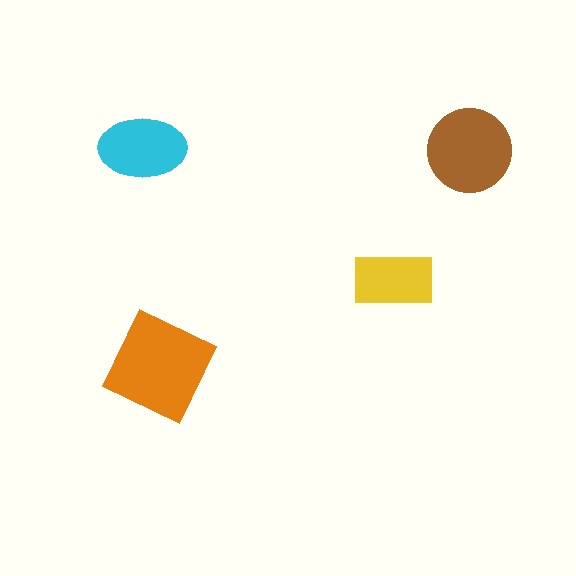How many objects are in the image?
There are 4 objects in the image.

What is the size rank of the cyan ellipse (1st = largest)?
3rd.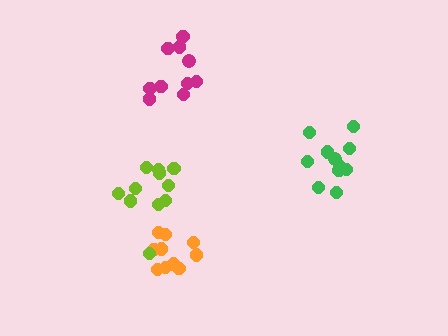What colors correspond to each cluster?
The clusters are colored: green, orange, magenta, lime.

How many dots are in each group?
Group 1: 11 dots, Group 2: 10 dots, Group 3: 10 dots, Group 4: 11 dots (42 total).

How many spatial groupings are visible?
There are 4 spatial groupings.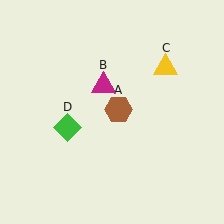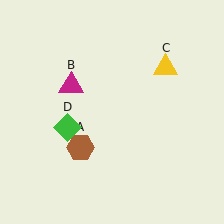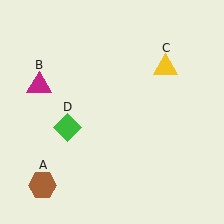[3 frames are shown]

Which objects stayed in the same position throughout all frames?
Yellow triangle (object C) and green diamond (object D) remained stationary.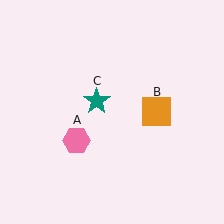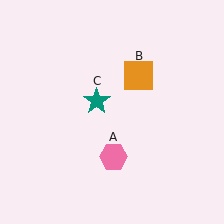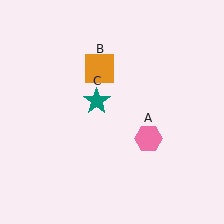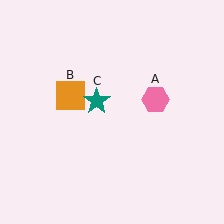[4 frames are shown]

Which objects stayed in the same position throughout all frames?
Teal star (object C) remained stationary.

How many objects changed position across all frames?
2 objects changed position: pink hexagon (object A), orange square (object B).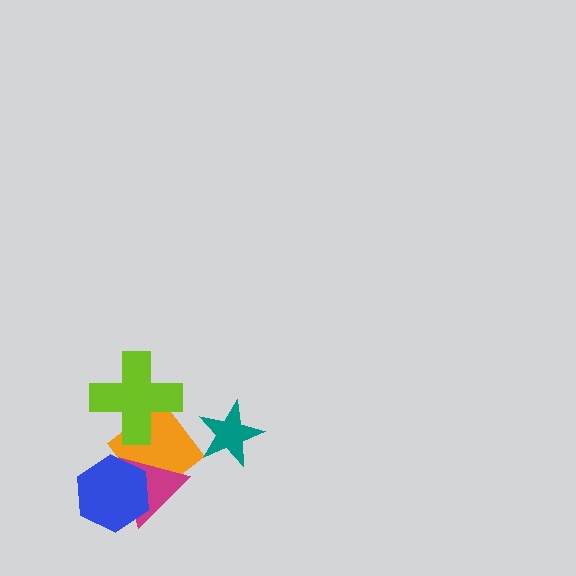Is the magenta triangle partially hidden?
Yes, it is partially covered by another shape.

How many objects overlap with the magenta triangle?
2 objects overlap with the magenta triangle.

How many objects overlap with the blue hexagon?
2 objects overlap with the blue hexagon.